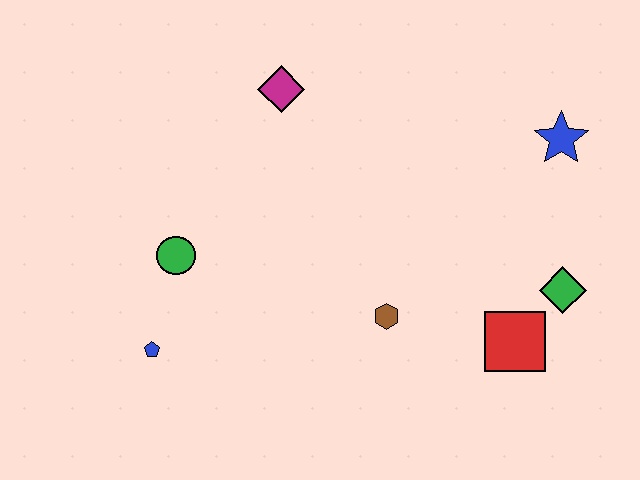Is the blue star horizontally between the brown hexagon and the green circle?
No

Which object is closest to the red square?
The green diamond is closest to the red square.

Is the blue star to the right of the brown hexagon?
Yes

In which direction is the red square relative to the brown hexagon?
The red square is to the right of the brown hexagon.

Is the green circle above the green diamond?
Yes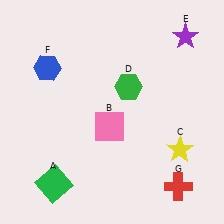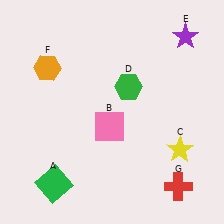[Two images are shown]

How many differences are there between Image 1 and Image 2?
There is 1 difference between the two images.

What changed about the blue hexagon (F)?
In Image 1, F is blue. In Image 2, it changed to orange.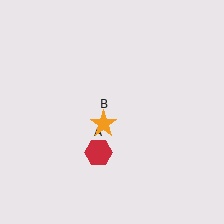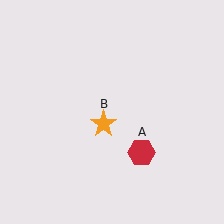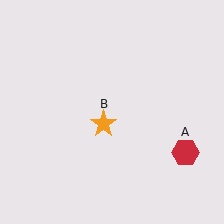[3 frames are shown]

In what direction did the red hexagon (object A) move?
The red hexagon (object A) moved right.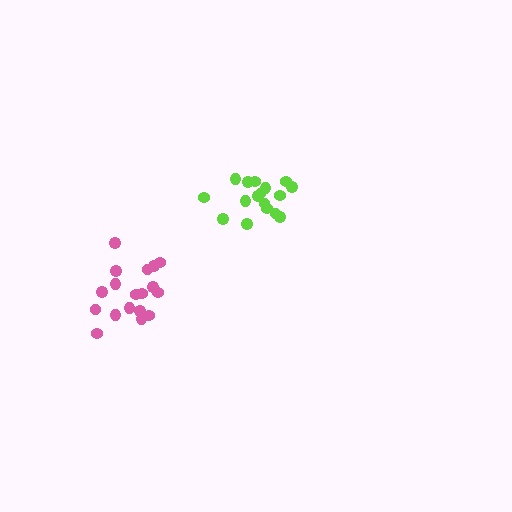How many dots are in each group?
Group 1: 17 dots, Group 2: 18 dots (35 total).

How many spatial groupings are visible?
There are 2 spatial groupings.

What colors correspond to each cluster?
The clusters are colored: lime, pink.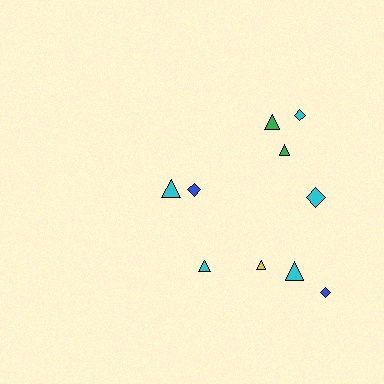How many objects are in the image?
There are 10 objects.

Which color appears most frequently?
Cyan, with 5 objects.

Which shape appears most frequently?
Triangle, with 6 objects.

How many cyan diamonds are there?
There are 2 cyan diamonds.